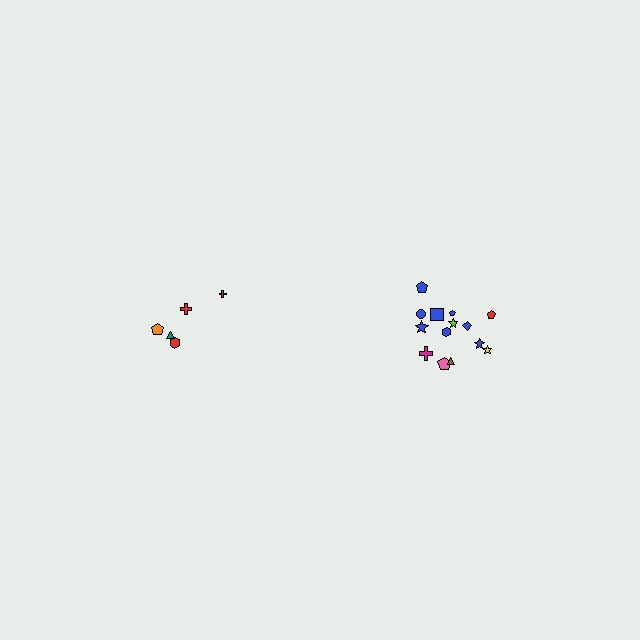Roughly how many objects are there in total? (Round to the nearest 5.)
Roughly 20 objects in total.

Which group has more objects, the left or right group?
The right group.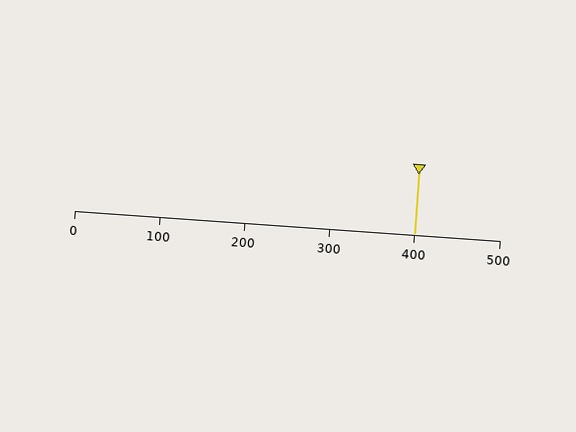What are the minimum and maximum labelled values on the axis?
The axis runs from 0 to 500.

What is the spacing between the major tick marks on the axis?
The major ticks are spaced 100 apart.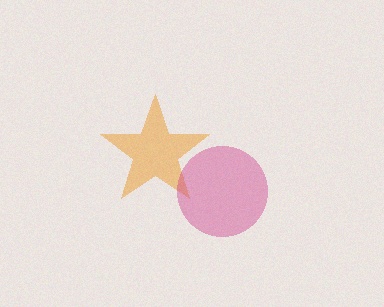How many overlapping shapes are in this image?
There are 2 overlapping shapes in the image.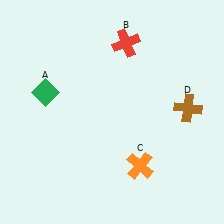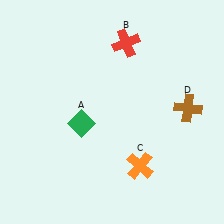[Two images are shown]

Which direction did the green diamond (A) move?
The green diamond (A) moved right.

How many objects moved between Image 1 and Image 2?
1 object moved between the two images.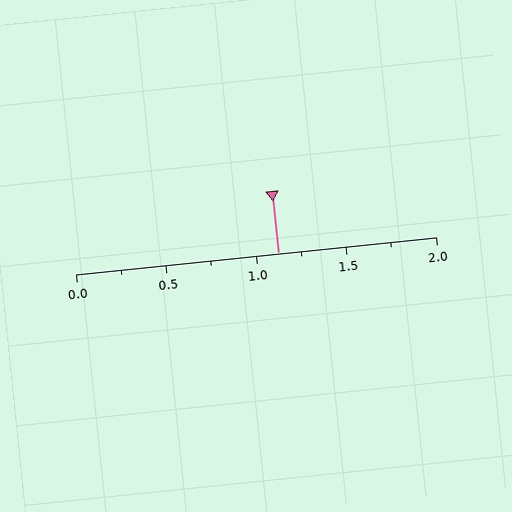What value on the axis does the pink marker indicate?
The marker indicates approximately 1.12.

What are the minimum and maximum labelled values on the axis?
The axis runs from 0.0 to 2.0.